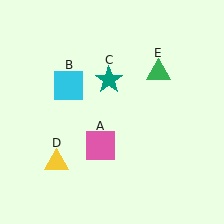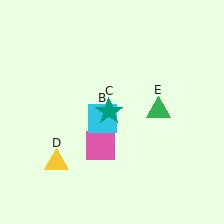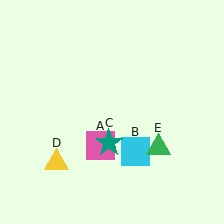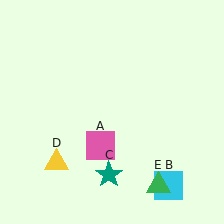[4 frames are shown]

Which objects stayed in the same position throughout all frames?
Pink square (object A) and yellow triangle (object D) remained stationary.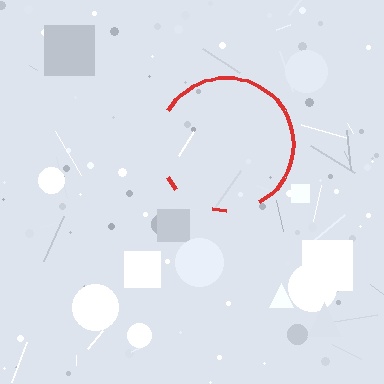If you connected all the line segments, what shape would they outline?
They would outline a circle.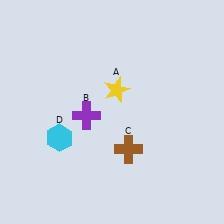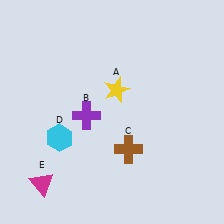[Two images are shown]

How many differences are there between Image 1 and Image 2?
There is 1 difference between the two images.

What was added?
A magenta triangle (E) was added in Image 2.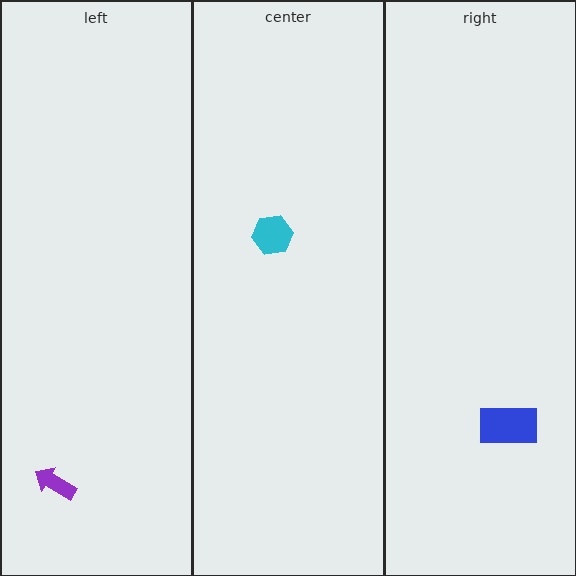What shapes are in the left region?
The purple arrow.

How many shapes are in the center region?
1.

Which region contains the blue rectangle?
The right region.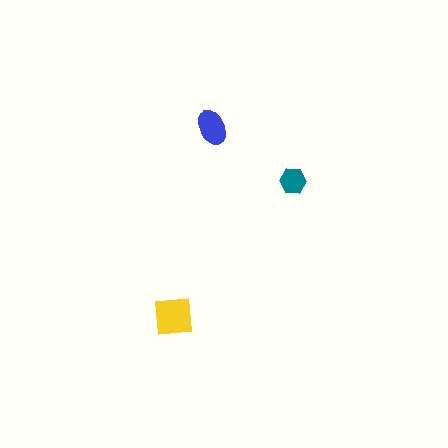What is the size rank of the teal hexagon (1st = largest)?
3rd.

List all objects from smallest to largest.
The teal hexagon, the blue ellipse, the yellow square.